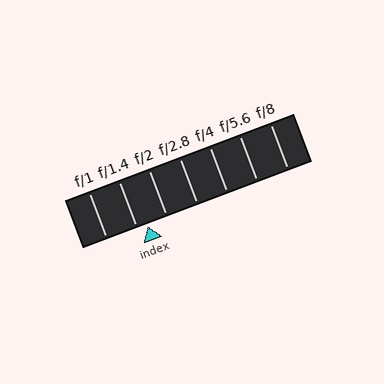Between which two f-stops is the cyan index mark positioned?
The index mark is between f/1.4 and f/2.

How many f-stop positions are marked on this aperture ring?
There are 7 f-stop positions marked.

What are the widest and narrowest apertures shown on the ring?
The widest aperture shown is f/1 and the narrowest is f/8.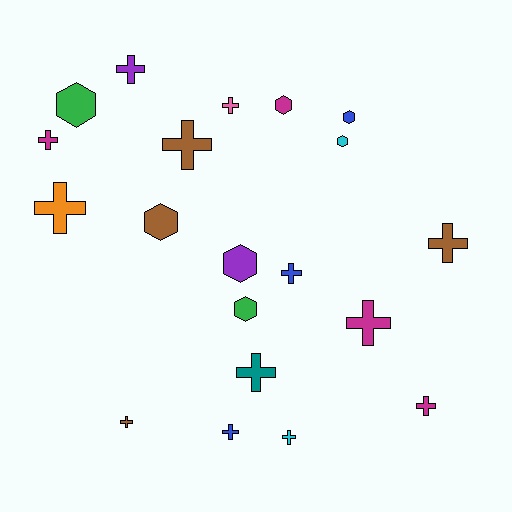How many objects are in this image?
There are 20 objects.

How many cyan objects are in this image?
There are 2 cyan objects.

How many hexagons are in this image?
There are 7 hexagons.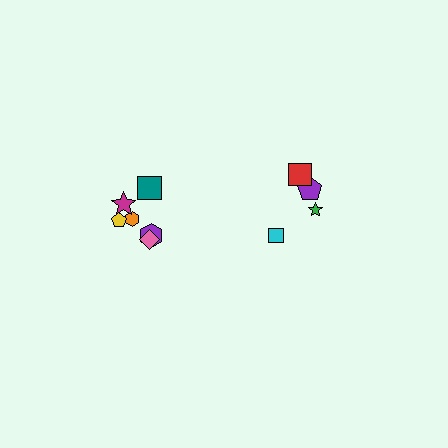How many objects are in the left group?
There are 6 objects.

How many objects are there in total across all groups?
There are 10 objects.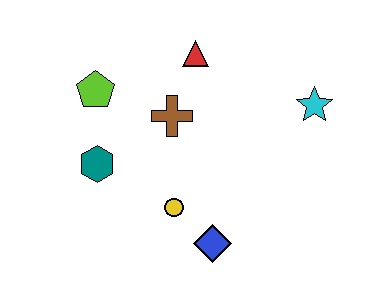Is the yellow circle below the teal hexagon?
Yes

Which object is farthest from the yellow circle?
The cyan star is farthest from the yellow circle.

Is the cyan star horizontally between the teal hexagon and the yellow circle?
No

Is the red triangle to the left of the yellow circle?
No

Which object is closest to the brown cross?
The red triangle is closest to the brown cross.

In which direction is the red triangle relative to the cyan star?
The red triangle is to the left of the cyan star.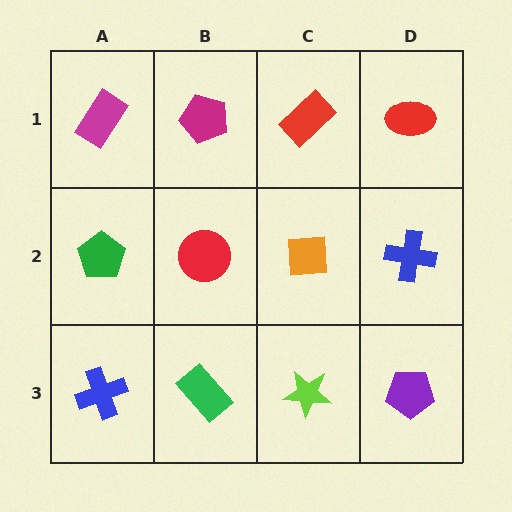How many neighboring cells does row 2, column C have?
4.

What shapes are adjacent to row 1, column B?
A red circle (row 2, column B), a magenta rectangle (row 1, column A), a red rectangle (row 1, column C).